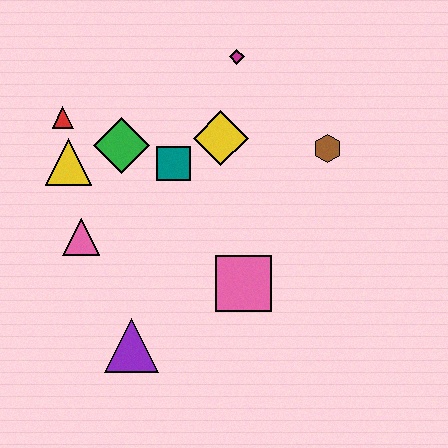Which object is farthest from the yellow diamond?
The purple triangle is farthest from the yellow diamond.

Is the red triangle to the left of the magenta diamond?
Yes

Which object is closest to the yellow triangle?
The red triangle is closest to the yellow triangle.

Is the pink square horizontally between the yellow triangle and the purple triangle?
No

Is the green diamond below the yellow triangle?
No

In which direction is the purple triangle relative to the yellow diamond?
The purple triangle is below the yellow diamond.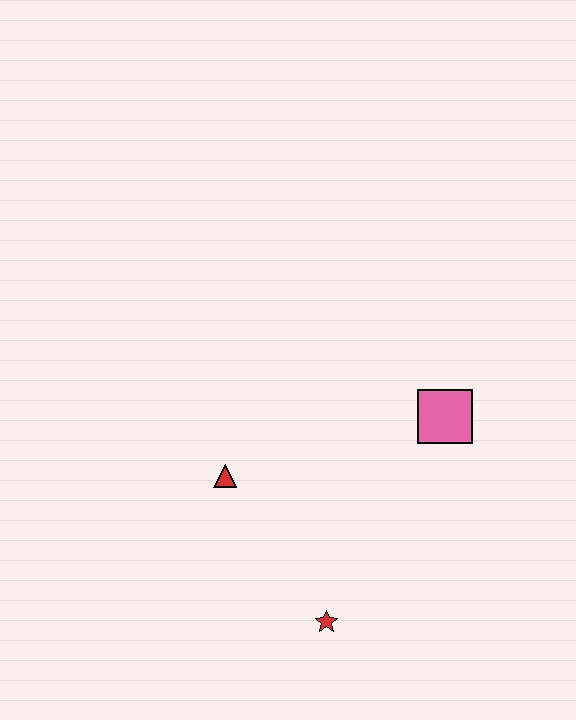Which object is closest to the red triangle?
The red star is closest to the red triangle.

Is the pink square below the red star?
No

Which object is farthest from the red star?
The pink square is farthest from the red star.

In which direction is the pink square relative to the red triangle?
The pink square is to the right of the red triangle.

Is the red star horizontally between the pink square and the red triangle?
Yes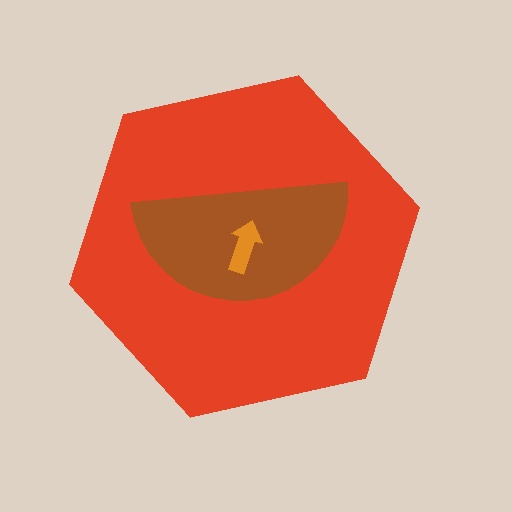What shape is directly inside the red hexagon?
The brown semicircle.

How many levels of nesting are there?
3.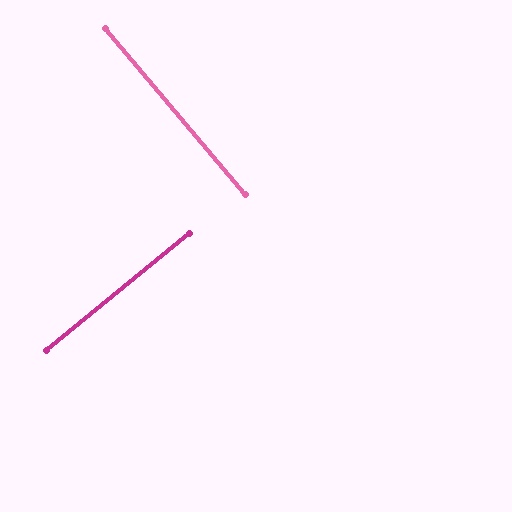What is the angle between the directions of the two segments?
Approximately 89 degrees.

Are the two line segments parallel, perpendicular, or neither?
Perpendicular — they meet at approximately 89°.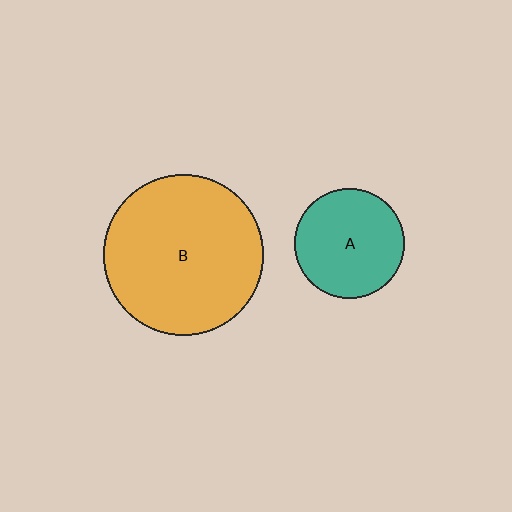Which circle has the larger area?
Circle B (orange).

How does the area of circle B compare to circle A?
Approximately 2.1 times.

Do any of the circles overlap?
No, none of the circles overlap.